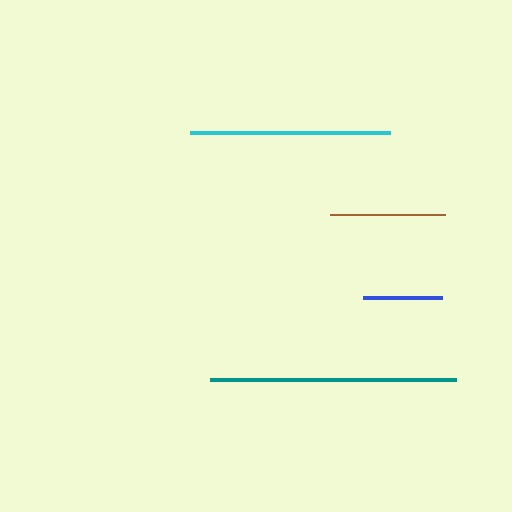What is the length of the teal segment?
The teal segment is approximately 246 pixels long.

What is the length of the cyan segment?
The cyan segment is approximately 200 pixels long.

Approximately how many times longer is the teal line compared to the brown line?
The teal line is approximately 2.1 times the length of the brown line.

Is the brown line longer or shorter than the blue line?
The brown line is longer than the blue line.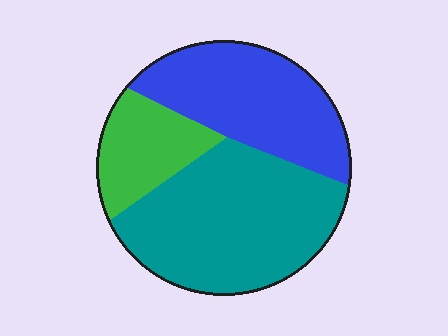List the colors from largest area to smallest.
From largest to smallest: teal, blue, green.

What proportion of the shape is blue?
Blue takes up between a third and a half of the shape.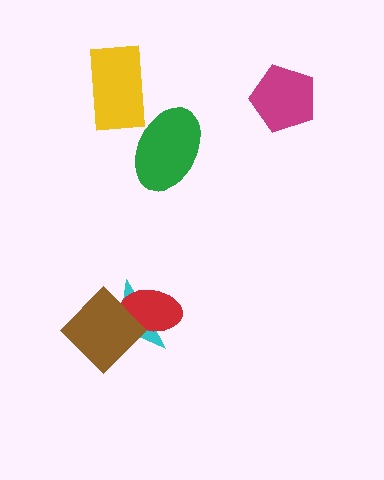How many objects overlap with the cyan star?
2 objects overlap with the cyan star.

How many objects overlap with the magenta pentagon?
0 objects overlap with the magenta pentagon.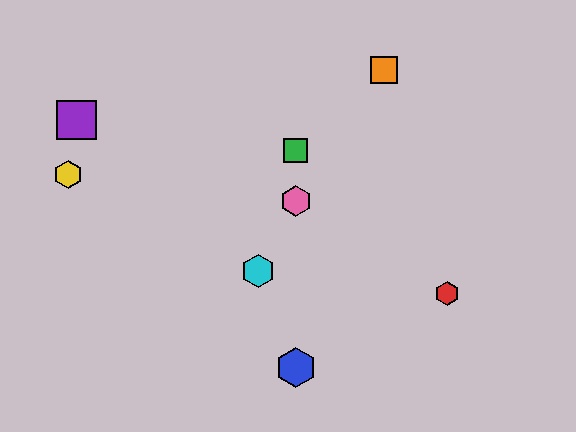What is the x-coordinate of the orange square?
The orange square is at x≈384.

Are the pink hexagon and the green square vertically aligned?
Yes, both are at x≈296.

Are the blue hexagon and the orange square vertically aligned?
No, the blue hexagon is at x≈296 and the orange square is at x≈384.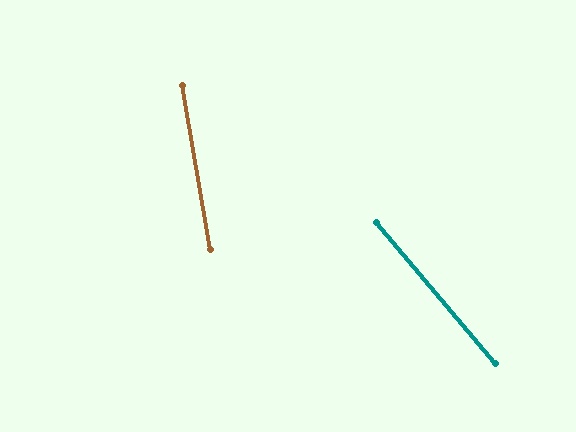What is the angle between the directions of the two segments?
Approximately 30 degrees.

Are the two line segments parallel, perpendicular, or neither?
Neither parallel nor perpendicular — they differ by about 30°.